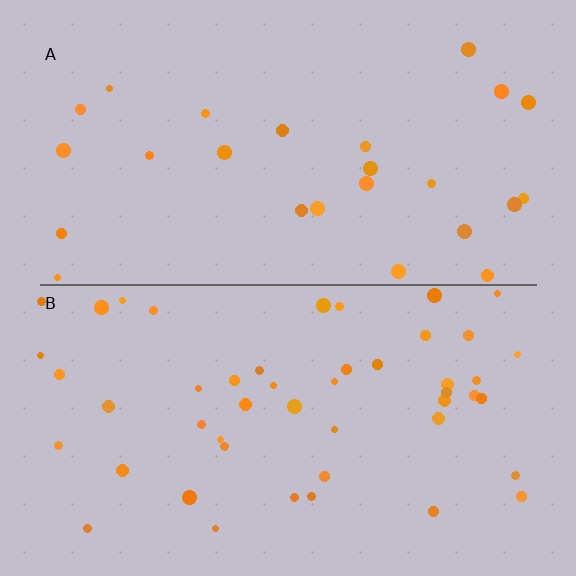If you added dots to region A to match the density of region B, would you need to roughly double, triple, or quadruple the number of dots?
Approximately double.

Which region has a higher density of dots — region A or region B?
B (the bottom).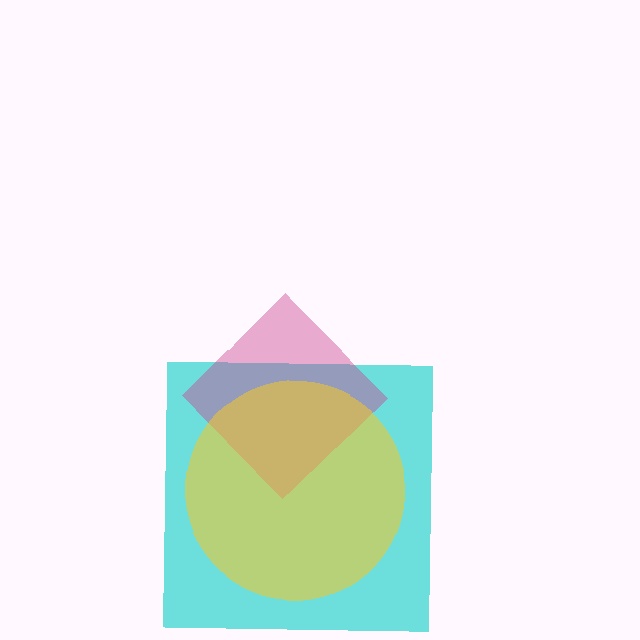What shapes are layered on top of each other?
The layered shapes are: a cyan square, a magenta diamond, a yellow circle.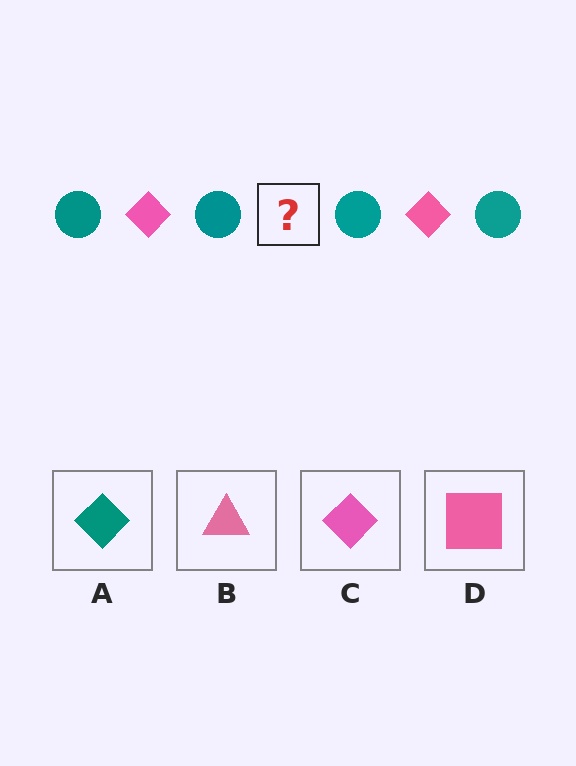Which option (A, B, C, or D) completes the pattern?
C.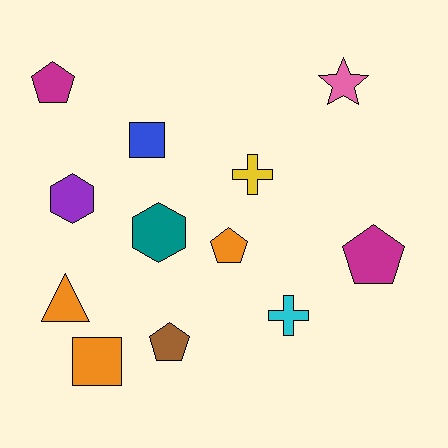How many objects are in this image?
There are 12 objects.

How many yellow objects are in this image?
There is 1 yellow object.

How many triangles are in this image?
There is 1 triangle.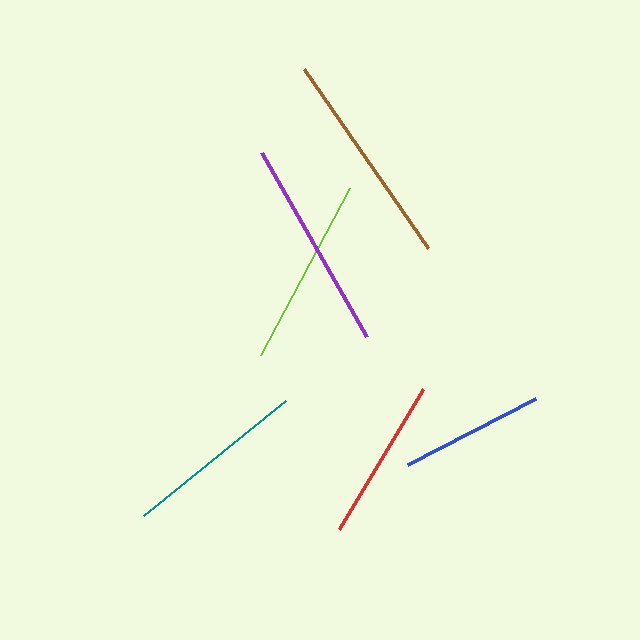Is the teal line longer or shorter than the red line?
The teal line is longer than the red line.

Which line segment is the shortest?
The blue line is the shortest at approximately 145 pixels.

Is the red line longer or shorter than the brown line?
The brown line is longer than the red line.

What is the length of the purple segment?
The purple segment is approximately 213 pixels long.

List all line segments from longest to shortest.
From longest to shortest: brown, purple, lime, teal, red, blue.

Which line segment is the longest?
The brown line is the longest at approximately 219 pixels.